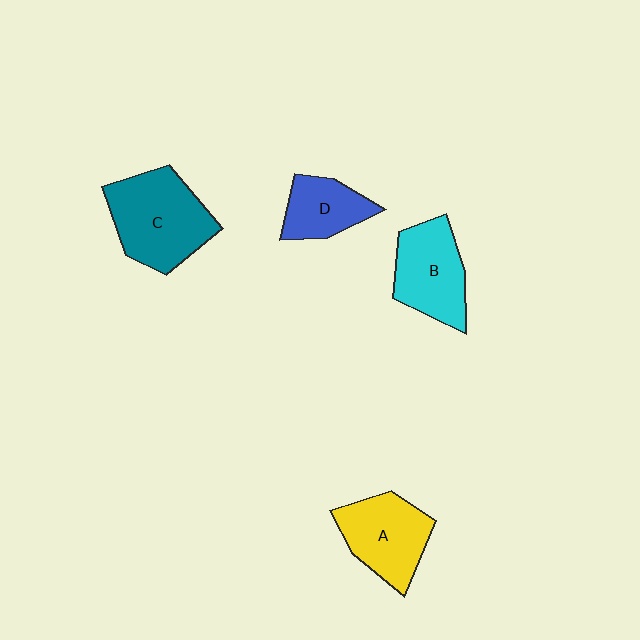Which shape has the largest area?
Shape C (teal).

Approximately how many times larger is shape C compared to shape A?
Approximately 1.3 times.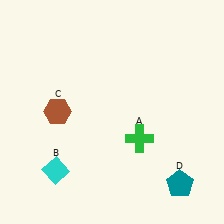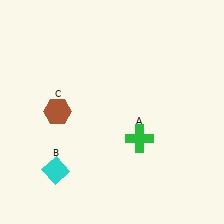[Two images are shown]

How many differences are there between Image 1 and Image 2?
There is 1 difference between the two images.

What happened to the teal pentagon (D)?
The teal pentagon (D) was removed in Image 2. It was in the bottom-right area of Image 1.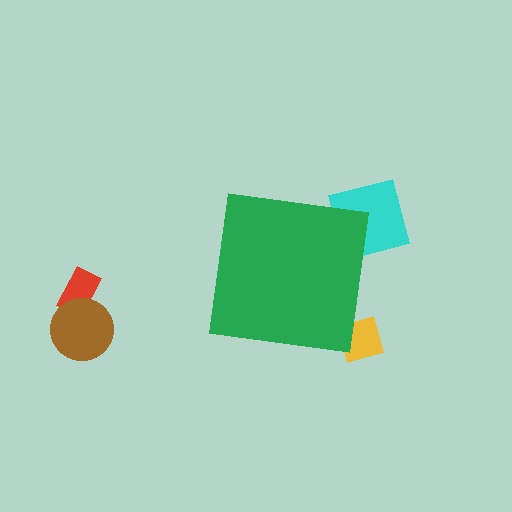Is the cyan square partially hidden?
Yes, the cyan square is partially hidden behind the green square.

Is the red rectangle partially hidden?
No, the red rectangle is fully visible.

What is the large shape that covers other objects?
A green square.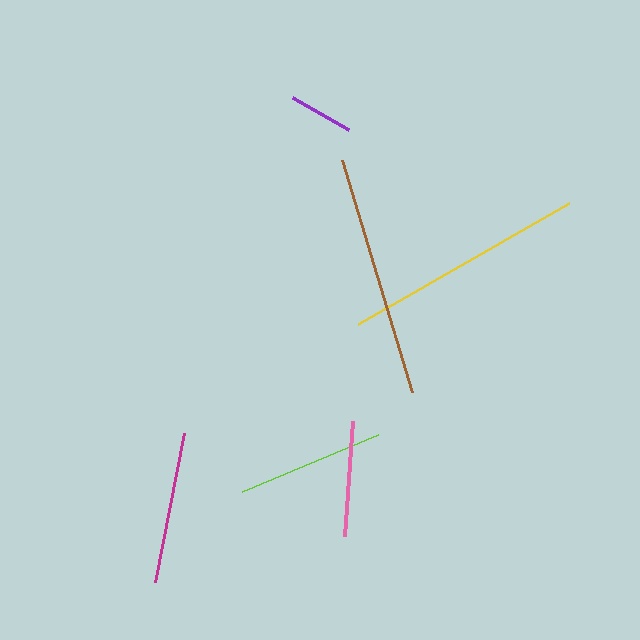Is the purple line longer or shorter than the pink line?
The pink line is longer than the purple line.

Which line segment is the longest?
The yellow line is the longest at approximately 243 pixels.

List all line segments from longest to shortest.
From longest to shortest: yellow, brown, magenta, lime, pink, purple.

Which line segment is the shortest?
The purple line is the shortest at approximately 65 pixels.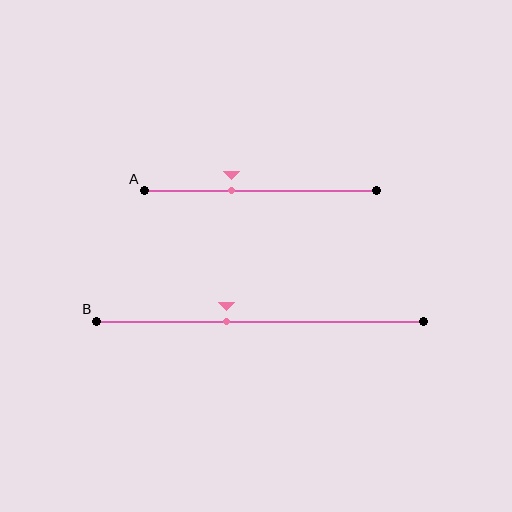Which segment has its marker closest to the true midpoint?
Segment B has its marker closest to the true midpoint.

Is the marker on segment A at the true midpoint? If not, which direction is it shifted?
No, the marker on segment A is shifted to the left by about 13% of the segment length.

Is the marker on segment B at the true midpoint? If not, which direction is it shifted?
No, the marker on segment B is shifted to the left by about 10% of the segment length.